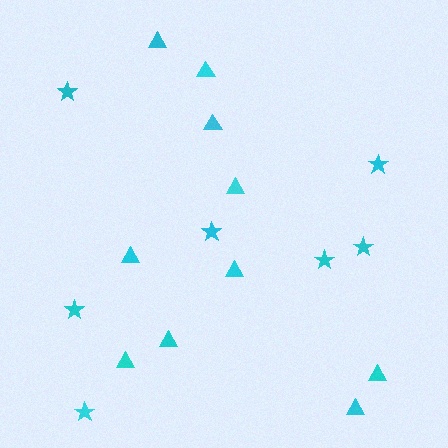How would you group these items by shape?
There are 2 groups: one group of stars (7) and one group of triangles (10).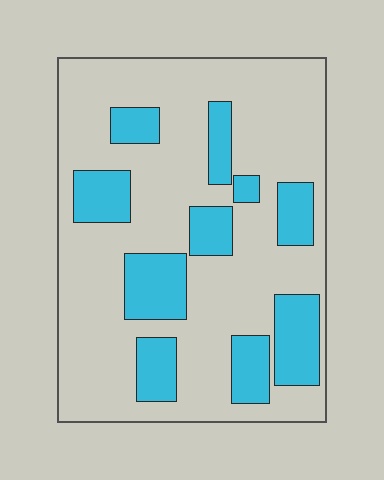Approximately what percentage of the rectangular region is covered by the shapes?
Approximately 25%.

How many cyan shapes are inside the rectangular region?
10.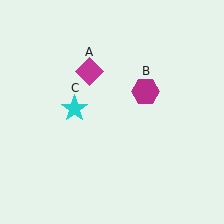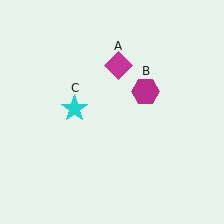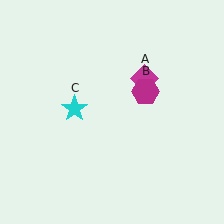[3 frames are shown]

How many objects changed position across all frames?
1 object changed position: magenta diamond (object A).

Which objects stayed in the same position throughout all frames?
Magenta hexagon (object B) and cyan star (object C) remained stationary.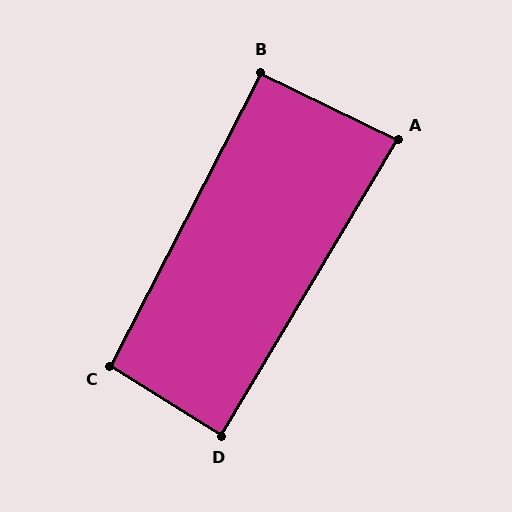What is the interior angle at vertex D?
Approximately 89 degrees (approximately right).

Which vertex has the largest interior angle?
C, at approximately 95 degrees.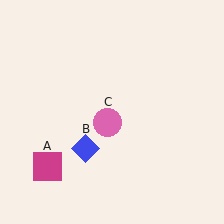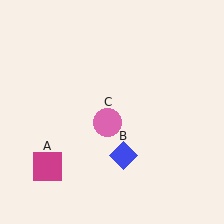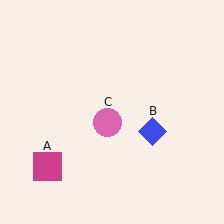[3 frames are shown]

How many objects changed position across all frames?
1 object changed position: blue diamond (object B).